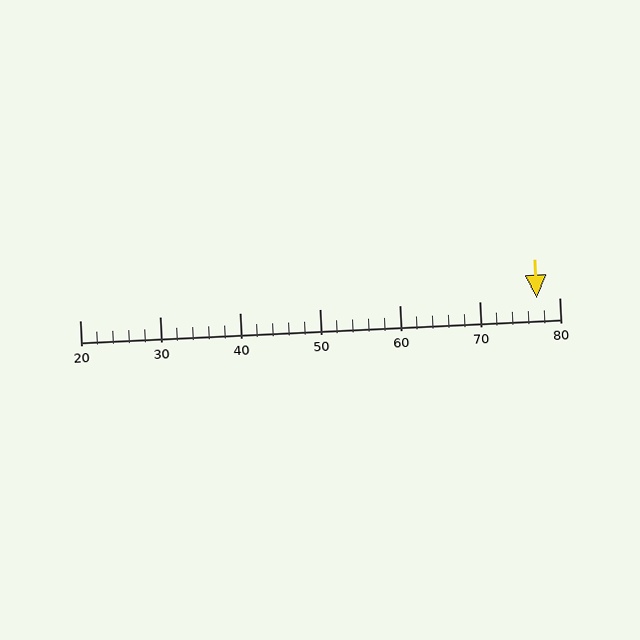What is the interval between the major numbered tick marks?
The major tick marks are spaced 10 units apart.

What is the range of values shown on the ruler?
The ruler shows values from 20 to 80.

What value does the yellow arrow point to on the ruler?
The yellow arrow points to approximately 77.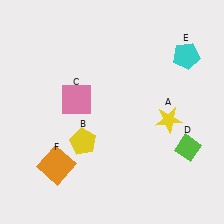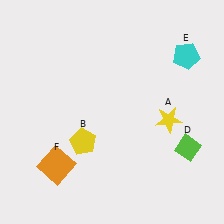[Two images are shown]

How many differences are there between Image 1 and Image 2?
There is 1 difference between the two images.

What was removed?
The pink square (C) was removed in Image 2.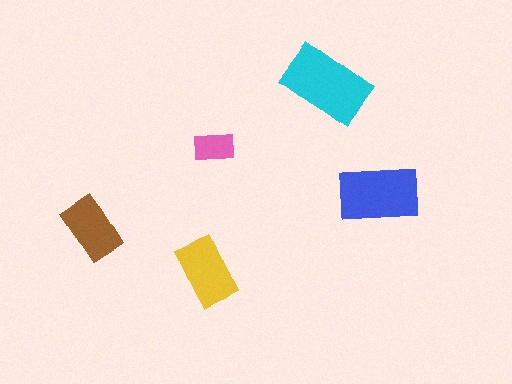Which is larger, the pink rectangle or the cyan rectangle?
The cyan one.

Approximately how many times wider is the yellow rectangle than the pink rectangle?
About 1.5 times wider.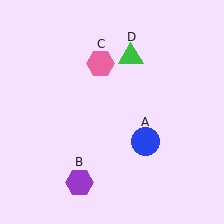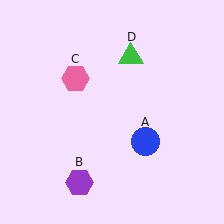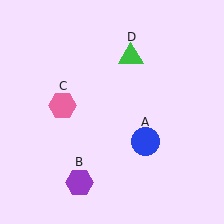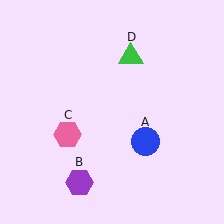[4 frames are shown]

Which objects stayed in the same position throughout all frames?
Blue circle (object A) and purple hexagon (object B) and green triangle (object D) remained stationary.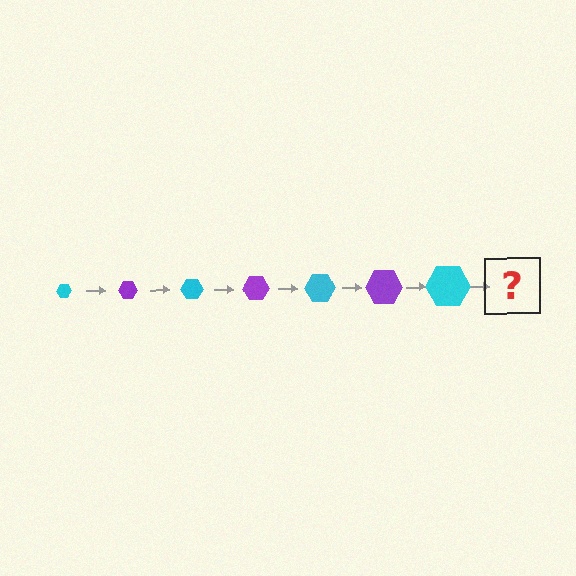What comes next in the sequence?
The next element should be a purple hexagon, larger than the previous one.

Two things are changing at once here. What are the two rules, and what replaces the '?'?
The two rules are that the hexagon grows larger each step and the color cycles through cyan and purple. The '?' should be a purple hexagon, larger than the previous one.